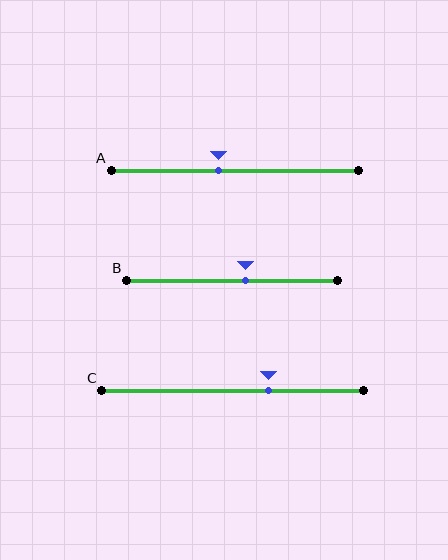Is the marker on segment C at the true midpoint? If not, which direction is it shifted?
No, the marker on segment C is shifted to the right by about 14% of the segment length.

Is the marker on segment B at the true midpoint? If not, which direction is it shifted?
No, the marker on segment B is shifted to the right by about 7% of the segment length.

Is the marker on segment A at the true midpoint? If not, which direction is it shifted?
No, the marker on segment A is shifted to the left by about 7% of the segment length.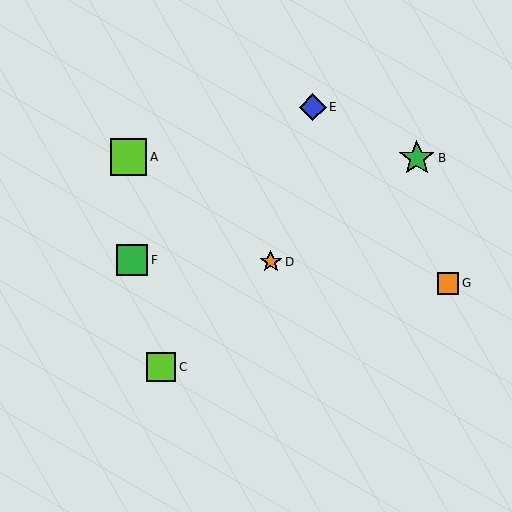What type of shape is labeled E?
Shape E is a blue diamond.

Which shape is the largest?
The lime square (labeled A) is the largest.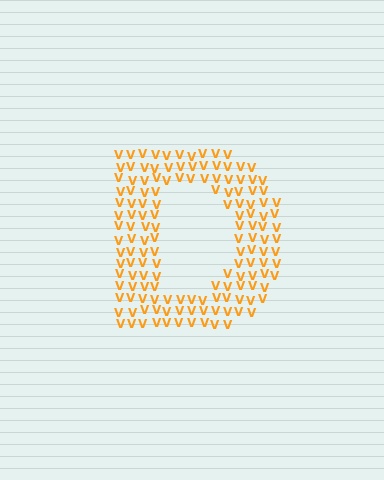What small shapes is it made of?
It is made of small letter V's.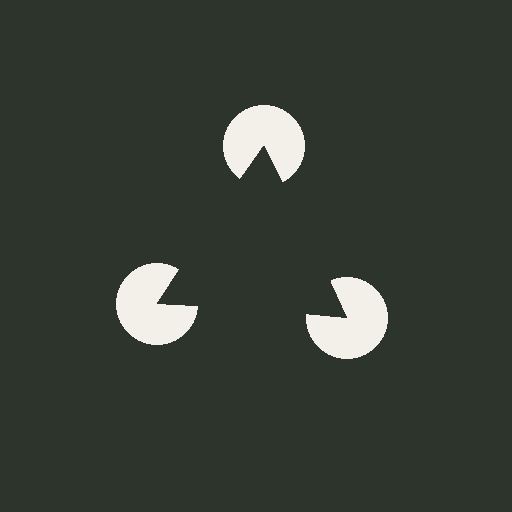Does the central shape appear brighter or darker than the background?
It typically appears slightly darker than the background, even though no actual brightness change is drawn.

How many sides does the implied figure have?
3 sides.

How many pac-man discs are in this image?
There are 3 — one at each vertex of the illusory triangle.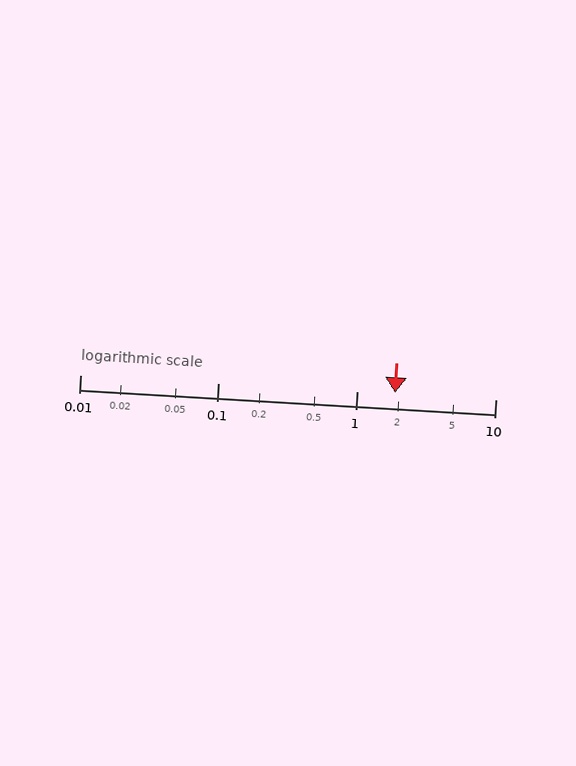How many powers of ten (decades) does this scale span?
The scale spans 3 decades, from 0.01 to 10.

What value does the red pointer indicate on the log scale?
The pointer indicates approximately 1.9.